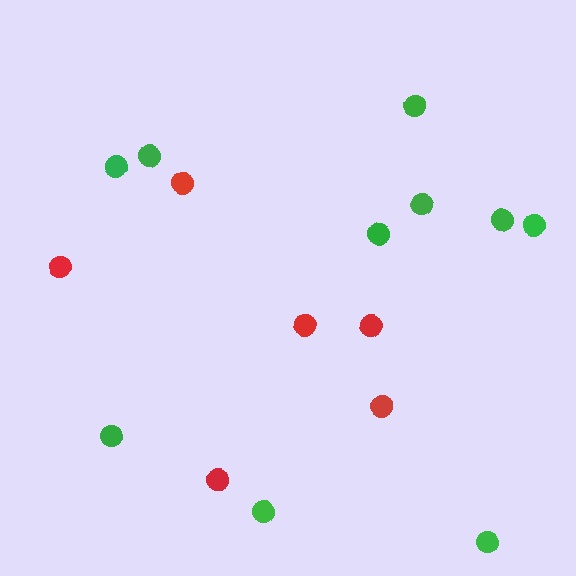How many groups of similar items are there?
There are 2 groups: one group of red circles (6) and one group of green circles (10).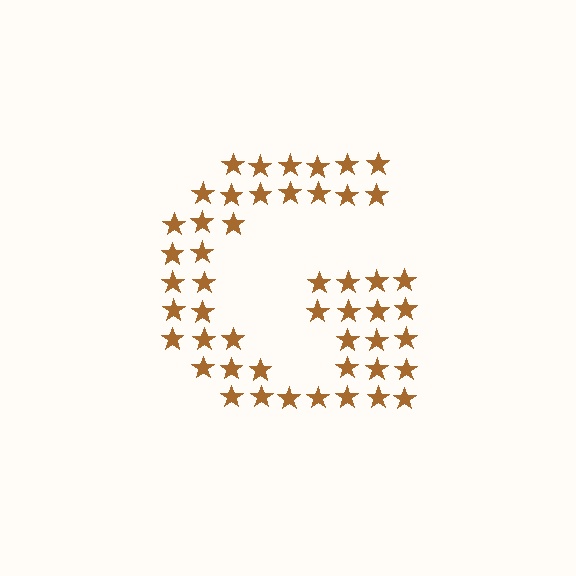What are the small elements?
The small elements are stars.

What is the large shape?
The large shape is the letter G.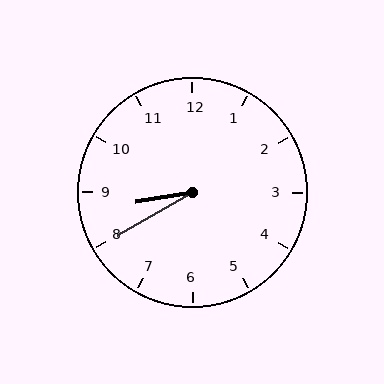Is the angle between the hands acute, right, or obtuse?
It is acute.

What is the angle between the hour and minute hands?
Approximately 20 degrees.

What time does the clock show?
8:40.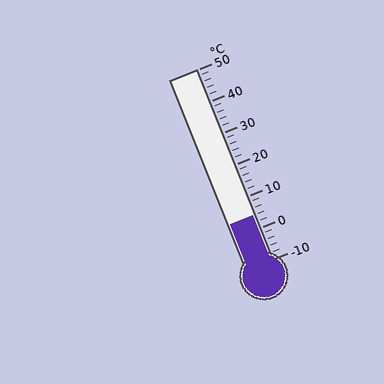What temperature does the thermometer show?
The thermometer shows approximately 4°C.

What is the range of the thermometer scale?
The thermometer scale ranges from -10°C to 50°C.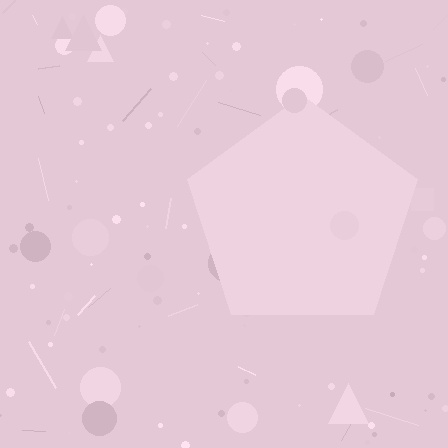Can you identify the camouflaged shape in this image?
The camouflaged shape is a pentagon.